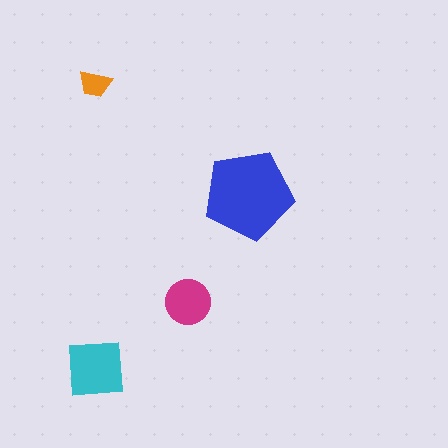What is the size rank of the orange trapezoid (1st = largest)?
4th.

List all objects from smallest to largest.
The orange trapezoid, the magenta circle, the cyan square, the blue pentagon.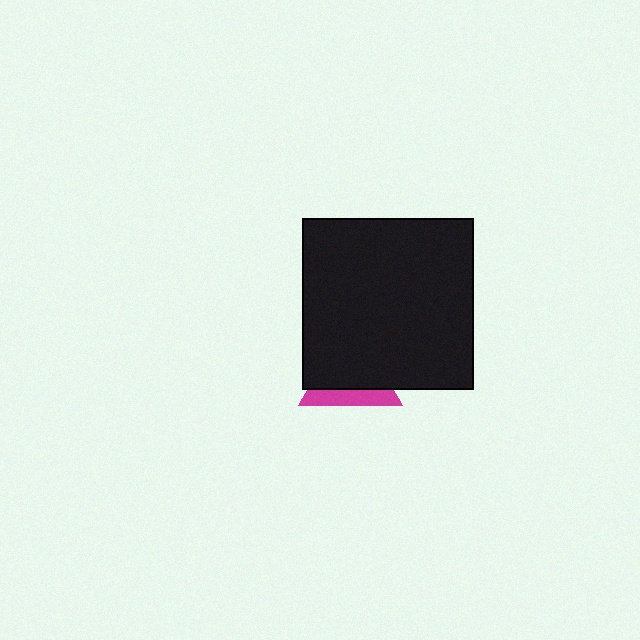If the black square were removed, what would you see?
You would see the complete magenta triangle.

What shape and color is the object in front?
The object in front is a black square.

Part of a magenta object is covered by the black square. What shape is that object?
It is a triangle.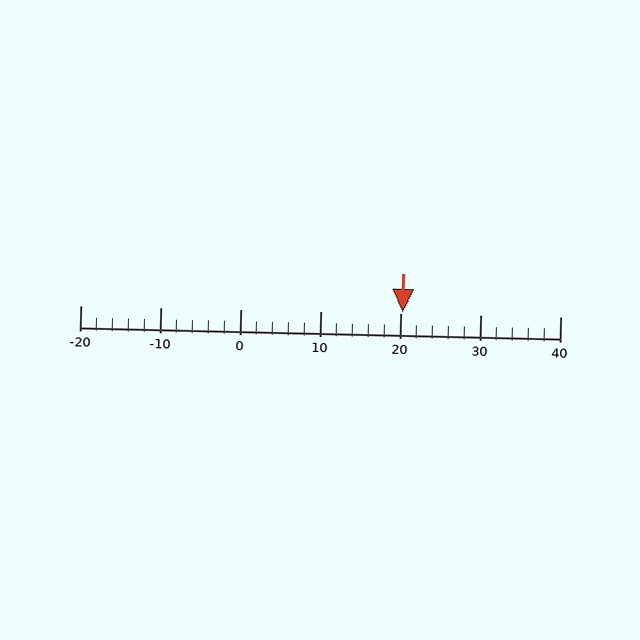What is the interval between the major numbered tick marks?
The major tick marks are spaced 10 units apart.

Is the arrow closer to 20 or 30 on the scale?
The arrow is closer to 20.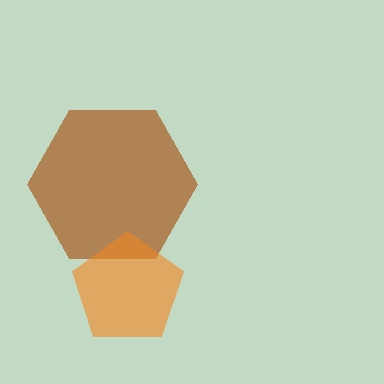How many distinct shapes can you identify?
There are 2 distinct shapes: a brown hexagon, an orange pentagon.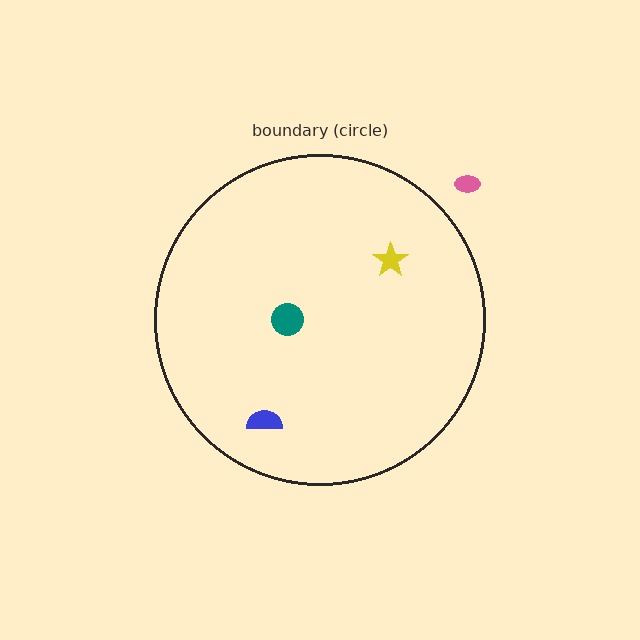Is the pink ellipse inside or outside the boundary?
Outside.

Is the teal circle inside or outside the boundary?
Inside.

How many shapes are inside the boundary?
3 inside, 1 outside.